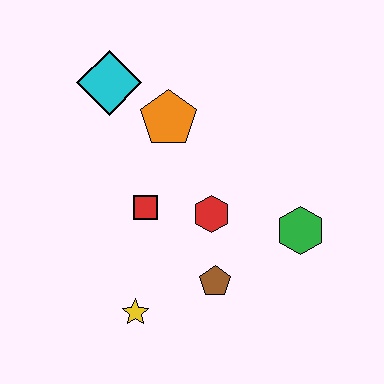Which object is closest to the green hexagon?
The red hexagon is closest to the green hexagon.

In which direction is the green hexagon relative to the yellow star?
The green hexagon is to the right of the yellow star.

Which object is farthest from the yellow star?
The cyan diamond is farthest from the yellow star.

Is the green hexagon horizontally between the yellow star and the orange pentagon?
No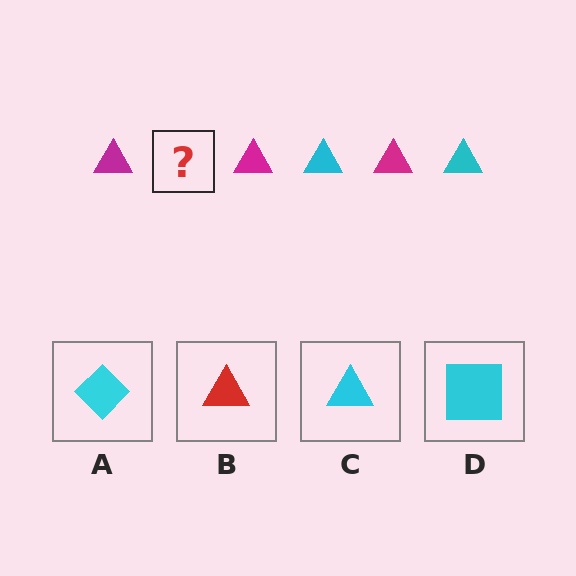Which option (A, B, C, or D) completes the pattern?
C.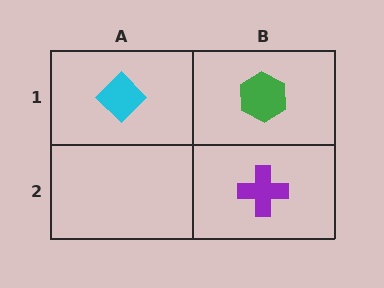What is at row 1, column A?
A cyan diamond.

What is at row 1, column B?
A green hexagon.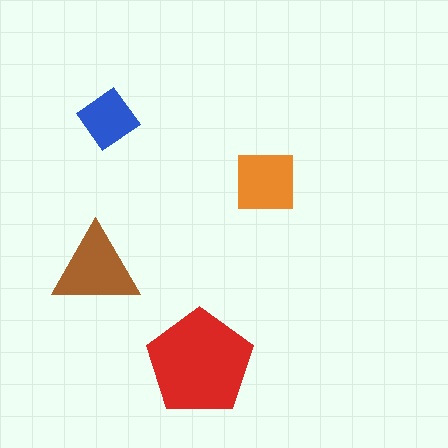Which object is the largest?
The red pentagon.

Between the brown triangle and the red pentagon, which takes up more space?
The red pentagon.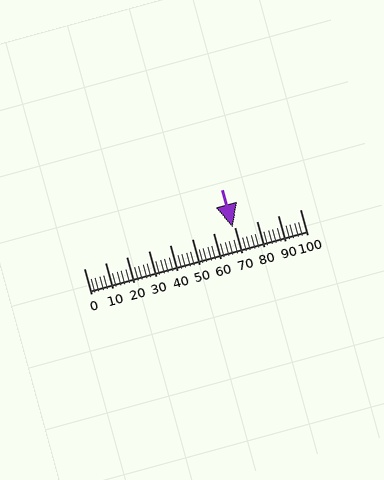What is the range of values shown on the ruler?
The ruler shows values from 0 to 100.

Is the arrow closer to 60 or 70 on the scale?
The arrow is closer to 70.